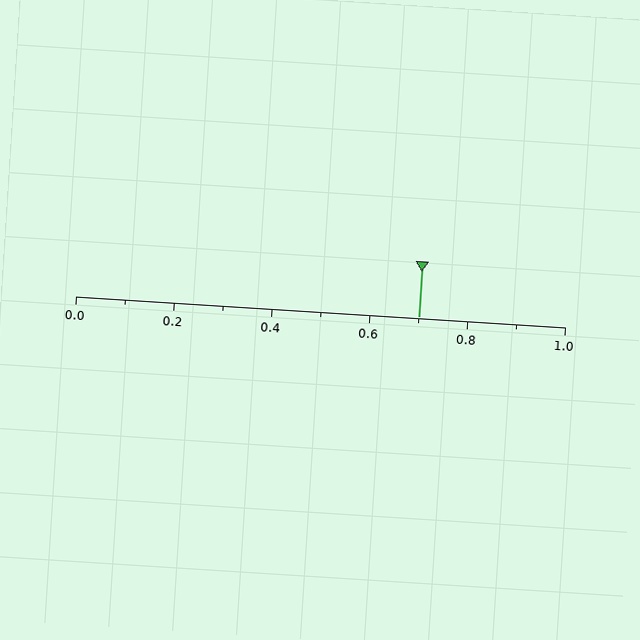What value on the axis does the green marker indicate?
The marker indicates approximately 0.7.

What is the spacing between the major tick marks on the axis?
The major ticks are spaced 0.2 apart.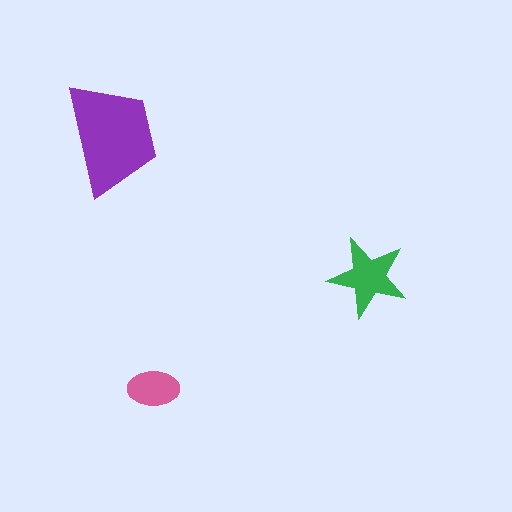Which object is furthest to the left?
The purple trapezoid is leftmost.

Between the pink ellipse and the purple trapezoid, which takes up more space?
The purple trapezoid.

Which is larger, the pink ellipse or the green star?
The green star.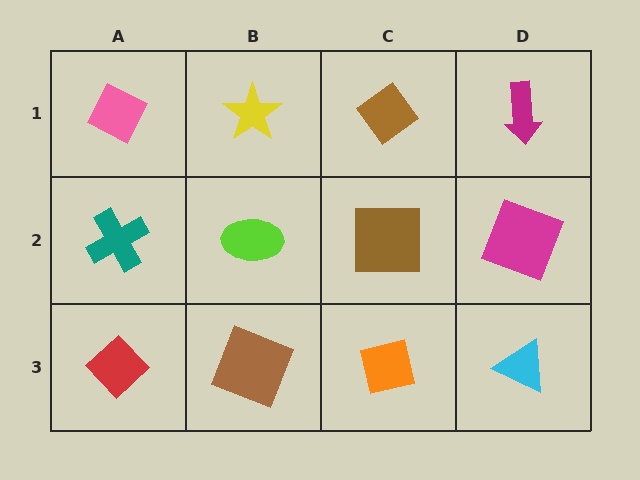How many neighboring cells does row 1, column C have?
3.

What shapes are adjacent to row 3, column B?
A lime ellipse (row 2, column B), a red diamond (row 3, column A), an orange square (row 3, column C).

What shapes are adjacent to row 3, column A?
A teal cross (row 2, column A), a brown square (row 3, column B).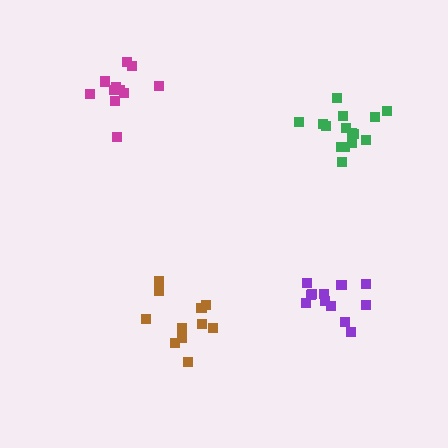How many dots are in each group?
Group 1: 15 dots, Group 2: 12 dots, Group 3: 11 dots, Group 4: 12 dots (50 total).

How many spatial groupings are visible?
There are 4 spatial groupings.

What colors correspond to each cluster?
The clusters are colored: green, brown, magenta, purple.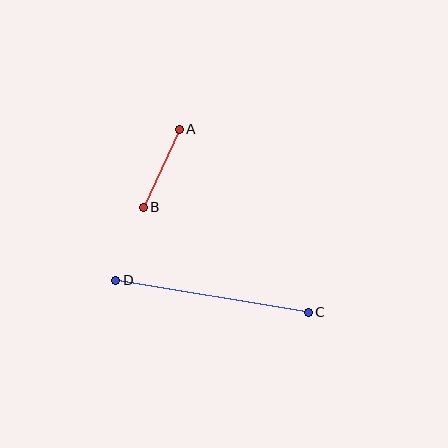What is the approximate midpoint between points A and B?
The midpoint is at approximately (161, 168) pixels.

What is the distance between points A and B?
The distance is approximately 86 pixels.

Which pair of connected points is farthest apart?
Points C and D are farthest apart.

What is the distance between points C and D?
The distance is approximately 195 pixels.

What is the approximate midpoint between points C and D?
The midpoint is at approximately (212, 296) pixels.